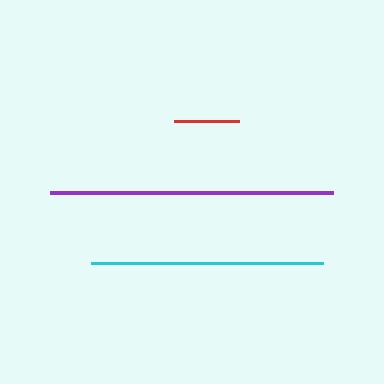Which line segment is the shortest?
The red line is the shortest at approximately 65 pixels.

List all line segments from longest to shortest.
From longest to shortest: purple, cyan, red.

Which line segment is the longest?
The purple line is the longest at approximately 283 pixels.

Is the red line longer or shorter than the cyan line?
The cyan line is longer than the red line.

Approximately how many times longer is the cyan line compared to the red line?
The cyan line is approximately 3.6 times the length of the red line.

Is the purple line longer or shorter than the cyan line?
The purple line is longer than the cyan line.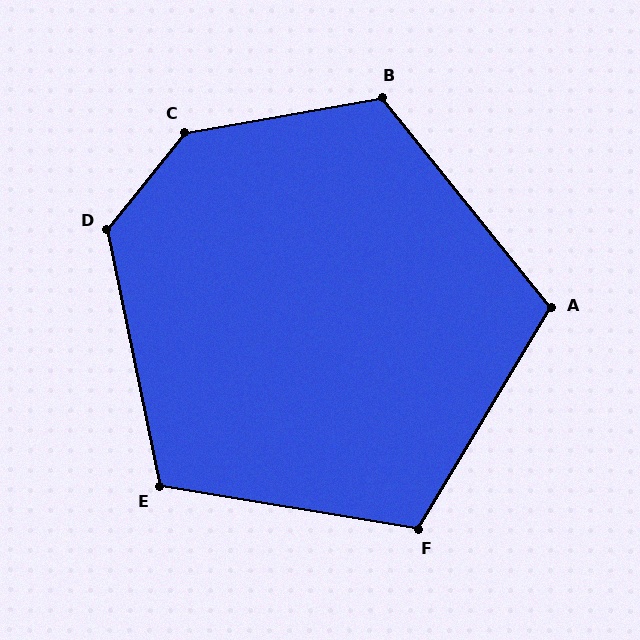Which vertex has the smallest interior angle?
A, at approximately 110 degrees.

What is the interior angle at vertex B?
Approximately 119 degrees (obtuse).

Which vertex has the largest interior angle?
C, at approximately 139 degrees.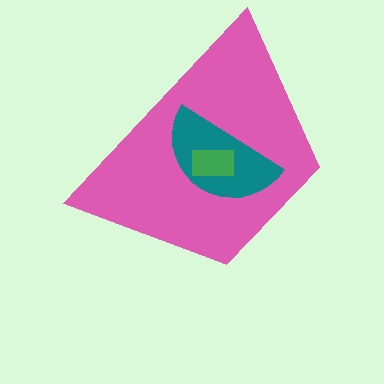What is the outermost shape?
The pink trapezoid.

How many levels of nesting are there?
3.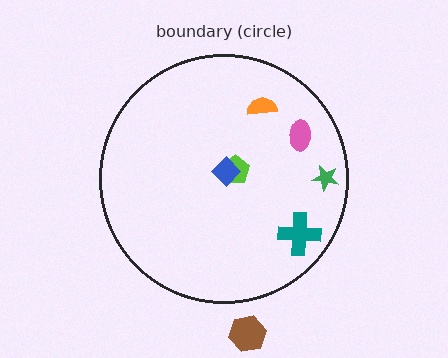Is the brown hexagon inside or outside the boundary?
Outside.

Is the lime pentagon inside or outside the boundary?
Inside.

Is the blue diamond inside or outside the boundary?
Inside.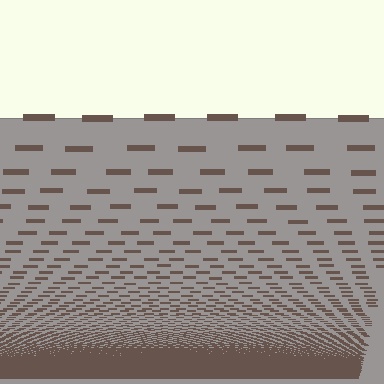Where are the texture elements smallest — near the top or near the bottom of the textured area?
Near the bottom.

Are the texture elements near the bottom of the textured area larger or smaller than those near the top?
Smaller. The gradient is inverted — elements near the bottom are smaller and denser.